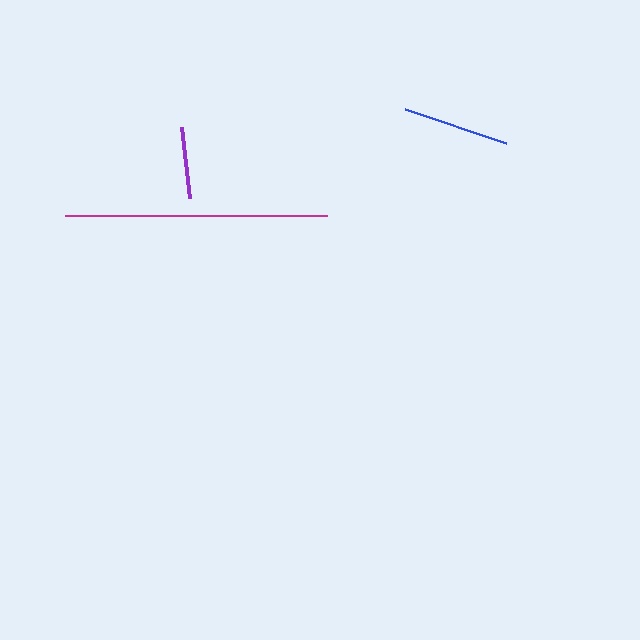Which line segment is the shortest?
The purple line is the shortest at approximately 72 pixels.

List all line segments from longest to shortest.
From longest to shortest: magenta, blue, purple.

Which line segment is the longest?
The magenta line is the longest at approximately 262 pixels.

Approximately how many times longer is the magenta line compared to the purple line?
The magenta line is approximately 3.7 times the length of the purple line.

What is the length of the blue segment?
The blue segment is approximately 106 pixels long.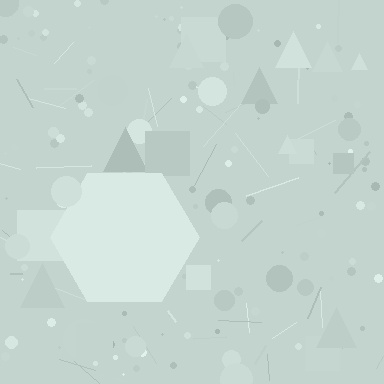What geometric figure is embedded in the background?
A hexagon is embedded in the background.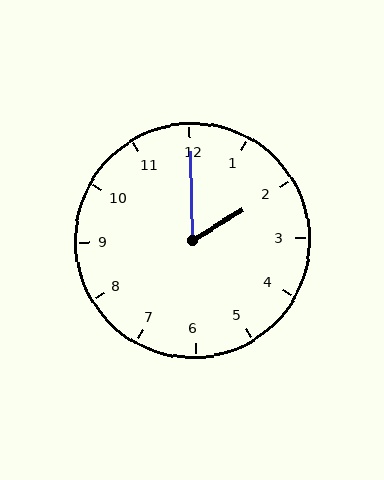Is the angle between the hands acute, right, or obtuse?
It is acute.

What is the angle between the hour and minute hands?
Approximately 60 degrees.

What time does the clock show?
2:00.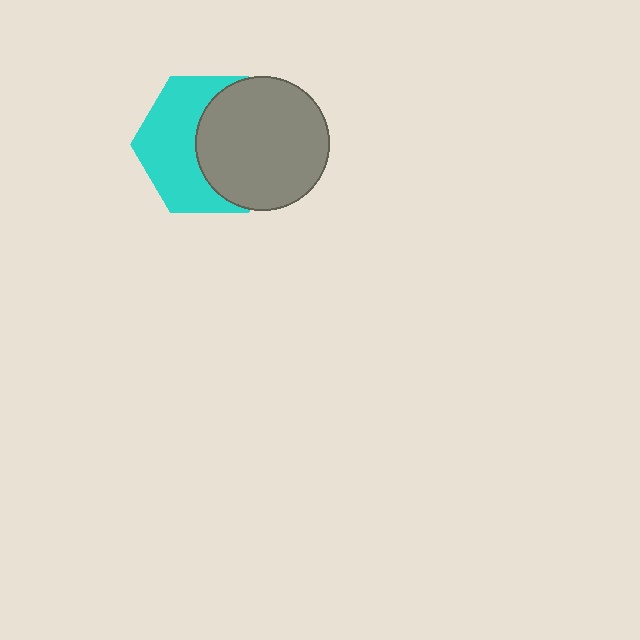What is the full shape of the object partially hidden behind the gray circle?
The partially hidden object is a cyan hexagon.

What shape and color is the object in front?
The object in front is a gray circle.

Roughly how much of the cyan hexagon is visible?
About half of it is visible (roughly 51%).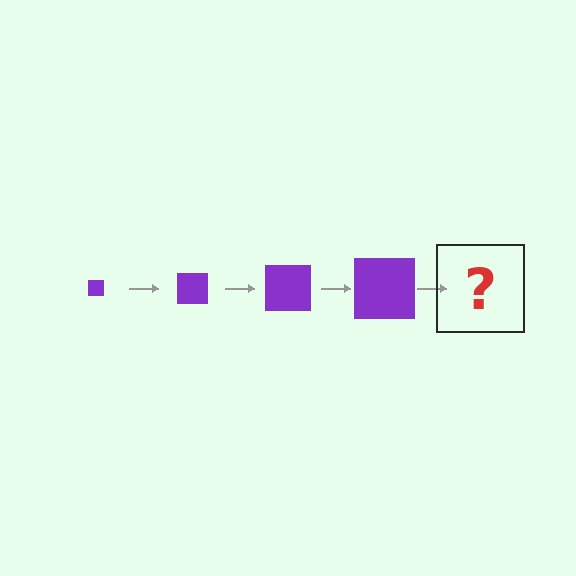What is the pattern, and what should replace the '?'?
The pattern is that the square gets progressively larger each step. The '?' should be a purple square, larger than the previous one.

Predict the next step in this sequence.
The next step is a purple square, larger than the previous one.